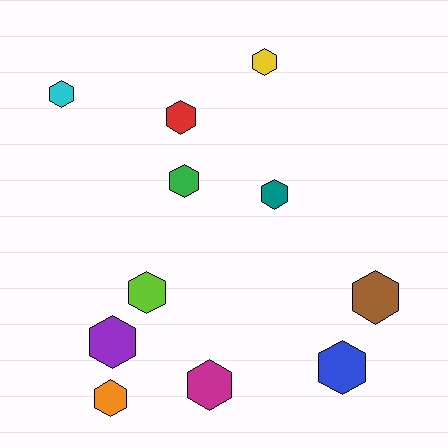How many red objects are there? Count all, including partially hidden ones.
There is 1 red object.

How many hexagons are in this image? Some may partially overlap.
There are 11 hexagons.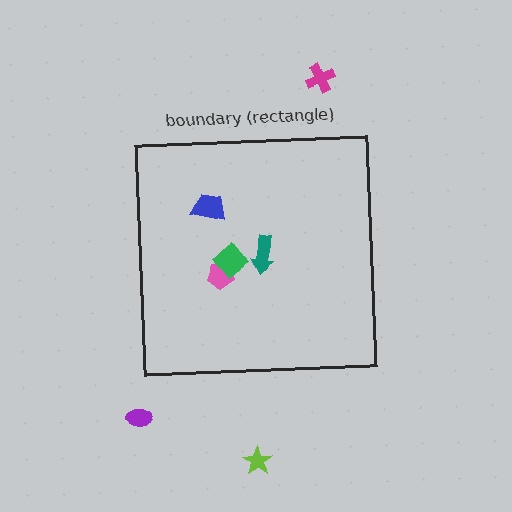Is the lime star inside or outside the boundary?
Outside.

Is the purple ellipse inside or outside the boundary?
Outside.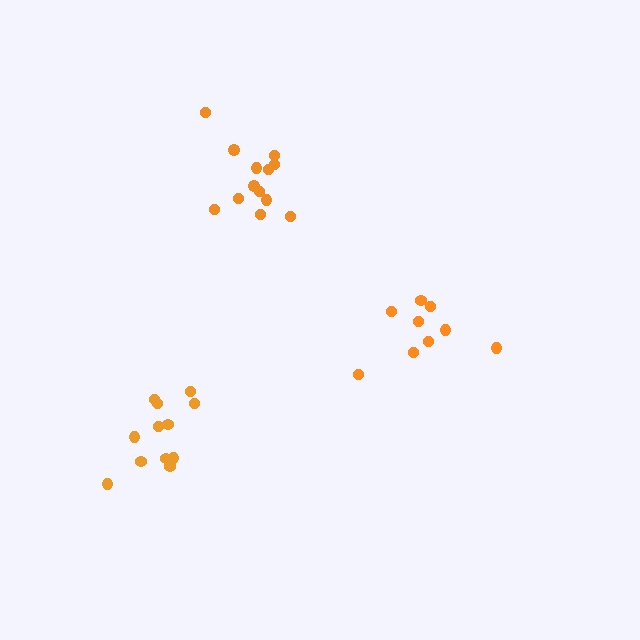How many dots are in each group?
Group 1: 13 dots, Group 2: 9 dots, Group 3: 12 dots (34 total).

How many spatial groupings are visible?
There are 3 spatial groupings.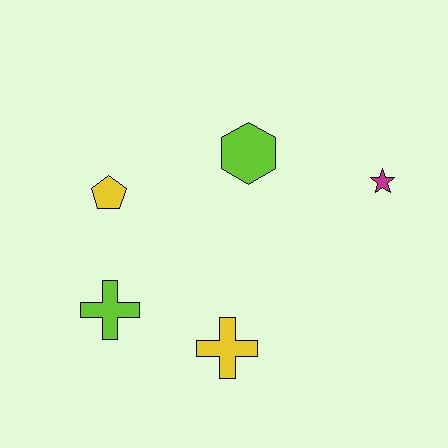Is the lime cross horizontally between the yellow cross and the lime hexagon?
No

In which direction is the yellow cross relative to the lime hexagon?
The yellow cross is below the lime hexagon.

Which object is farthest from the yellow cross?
The magenta star is farthest from the yellow cross.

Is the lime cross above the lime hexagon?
No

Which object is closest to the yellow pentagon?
The lime cross is closest to the yellow pentagon.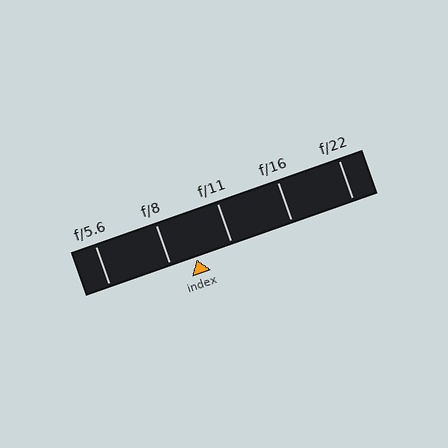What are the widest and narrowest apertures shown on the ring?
The widest aperture shown is f/5.6 and the narrowest is f/22.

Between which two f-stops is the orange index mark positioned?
The index mark is between f/8 and f/11.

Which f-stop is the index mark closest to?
The index mark is closest to f/8.